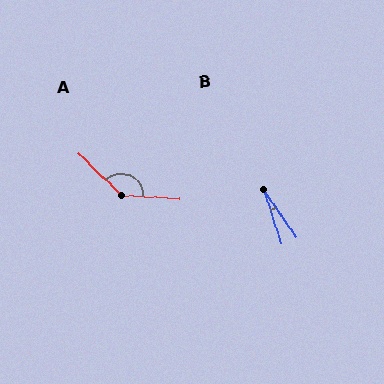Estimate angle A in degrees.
Approximately 139 degrees.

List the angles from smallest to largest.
B (15°), A (139°).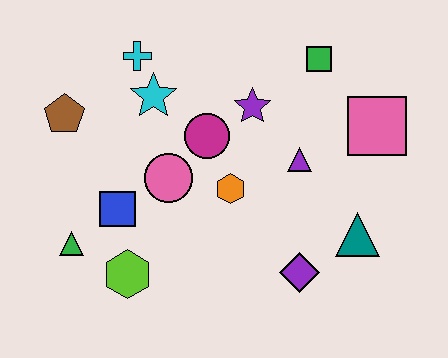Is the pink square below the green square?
Yes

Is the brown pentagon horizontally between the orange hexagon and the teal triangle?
No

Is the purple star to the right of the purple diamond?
No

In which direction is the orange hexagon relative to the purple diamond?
The orange hexagon is above the purple diamond.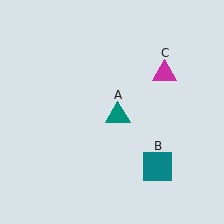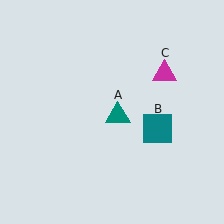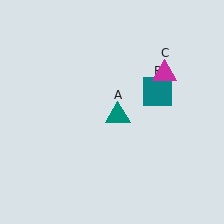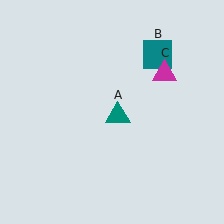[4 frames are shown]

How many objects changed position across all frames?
1 object changed position: teal square (object B).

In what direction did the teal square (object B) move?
The teal square (object B) moved up.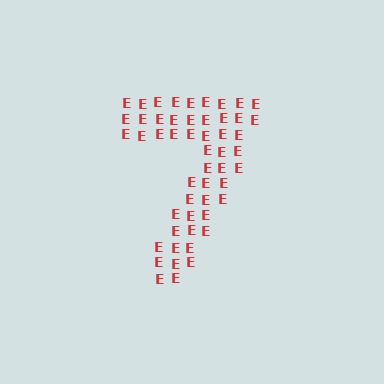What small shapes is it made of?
It is made of small letter E's.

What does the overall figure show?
The overall figure shows the digit 7.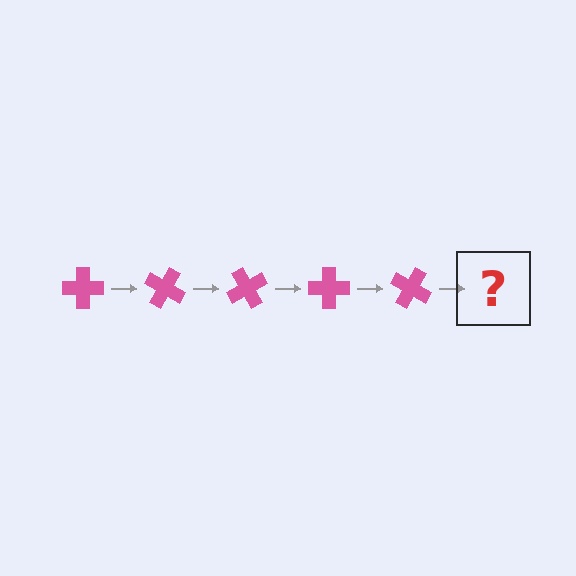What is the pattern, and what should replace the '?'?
The pattern is that the cross rotates 30 degrees each step. The '?' should be a pink cross rotated 150 degrees.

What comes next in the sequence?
The next element should be a pink cross rotated 150 degrees.